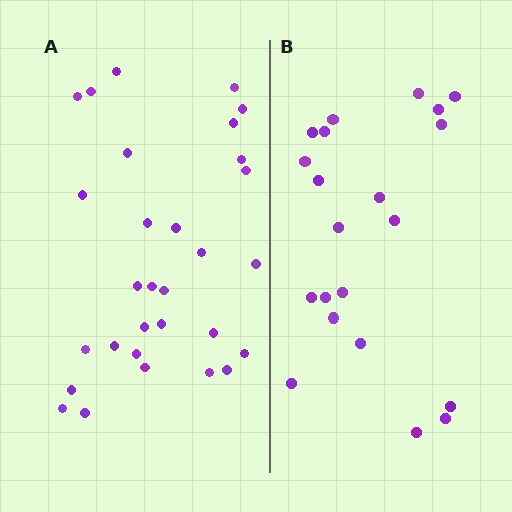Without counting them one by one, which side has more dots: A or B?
Region A (the left region) has more dots.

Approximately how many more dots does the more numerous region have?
Region A has roughly 8 or so more dots than region B.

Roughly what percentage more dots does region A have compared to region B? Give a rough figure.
About 45% more.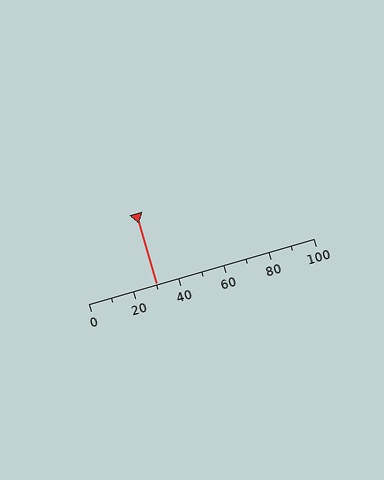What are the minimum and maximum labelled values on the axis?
The axis runs from 0 to 100.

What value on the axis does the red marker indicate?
The marker indicates approximately 30.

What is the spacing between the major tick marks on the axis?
The major ticks are spaced 20 apart.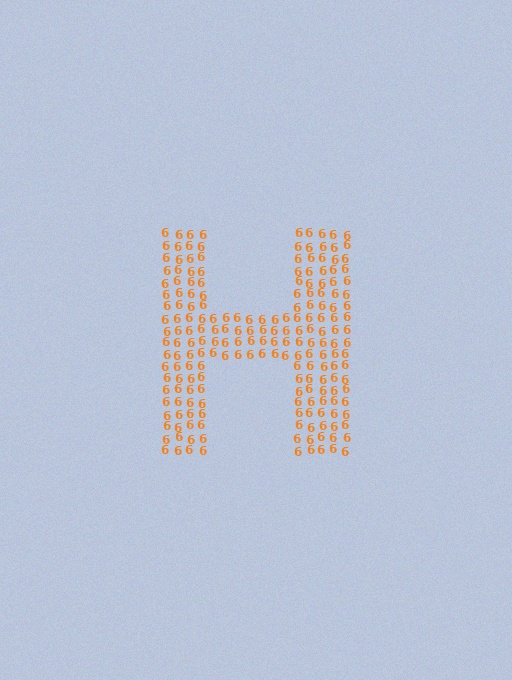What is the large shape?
The large shape is the letter H.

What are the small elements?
The small elements are digit 6's.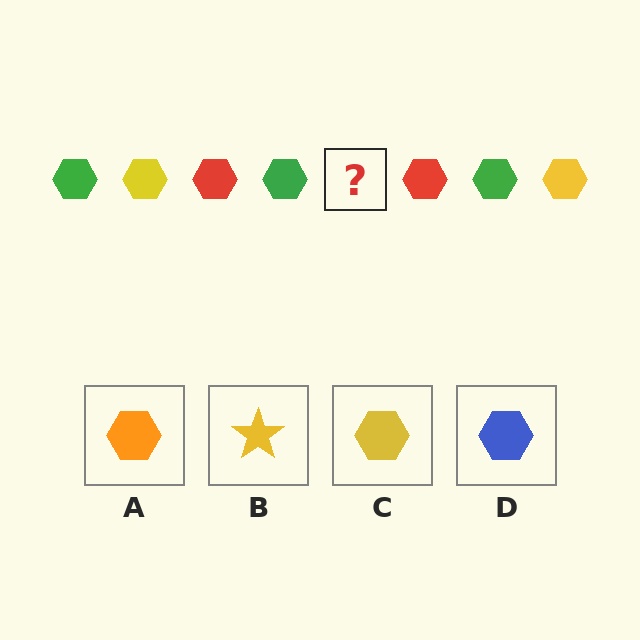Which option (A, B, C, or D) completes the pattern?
C.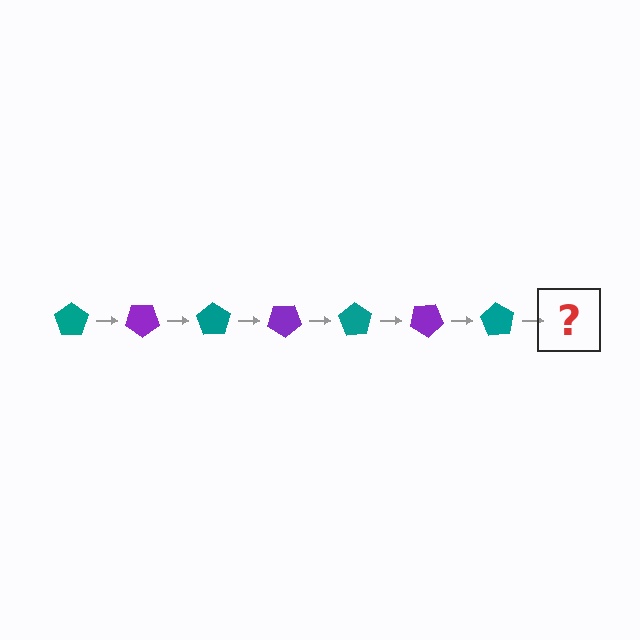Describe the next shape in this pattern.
It should be a purple pentagon, rotated 245 degrees from the start.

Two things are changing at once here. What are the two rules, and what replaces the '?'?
The two rules are that it rotates 35 degrees each step and the color cycles through teal and purple. The '?' should be a purple pentagon, rotated 245 degrees from the start.